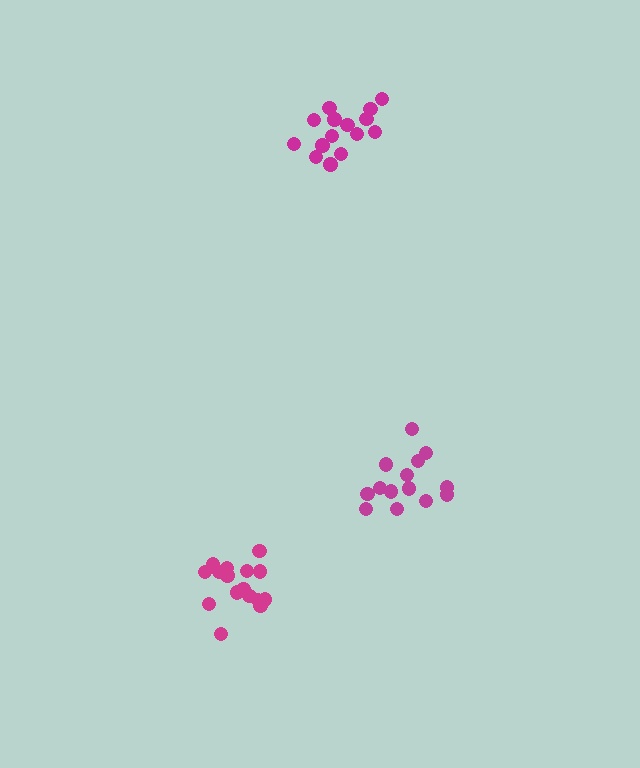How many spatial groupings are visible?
There are 3 spatial groupings.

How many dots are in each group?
Group 1: 14 dots, Group 2: 15 dots, Group 3: 16 dots (45 total).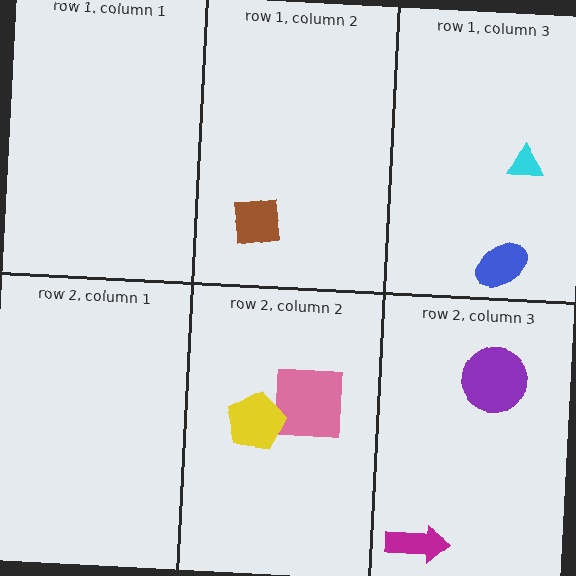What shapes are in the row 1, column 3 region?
The cyan triangle, the blue ellipse.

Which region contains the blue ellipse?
The row 1, column 3 region.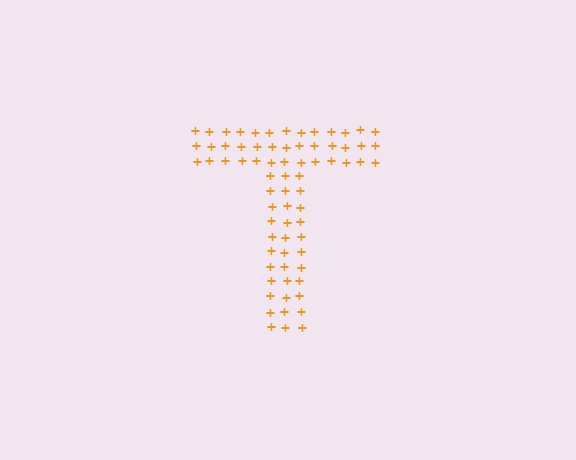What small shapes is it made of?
It is made of small plus signs.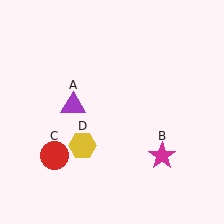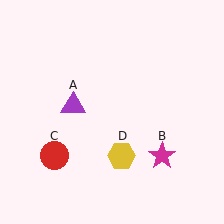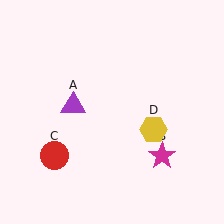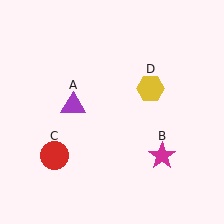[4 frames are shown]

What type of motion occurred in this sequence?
The yellow hexagon (object D) rotated counterclockwise around the center of the scene.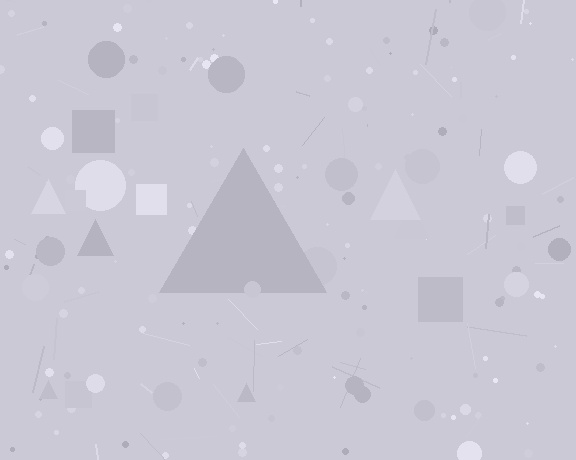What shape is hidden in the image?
A triangle is hidden in the image.